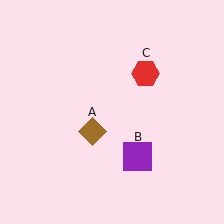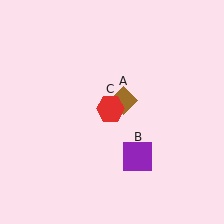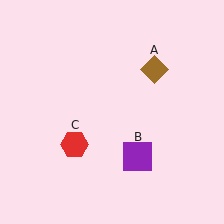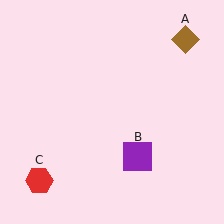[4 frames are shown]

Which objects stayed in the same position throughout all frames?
Purple square (object B) remained stationary.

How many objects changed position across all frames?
2 objects changed position: brown diamond (object A), red hexagon (object C).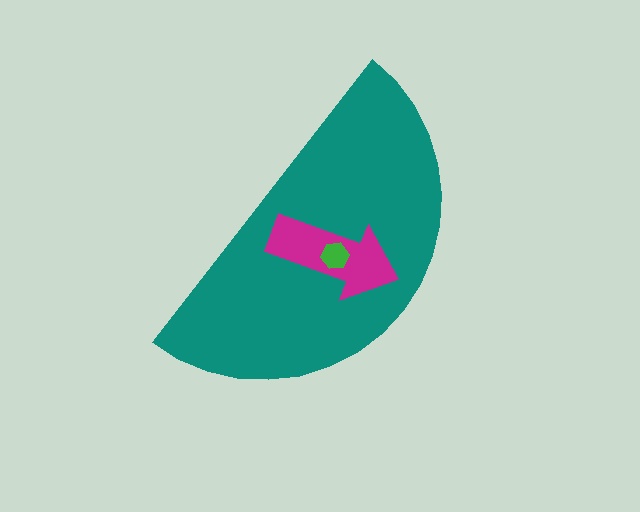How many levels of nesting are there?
3.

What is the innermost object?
The green hexagon.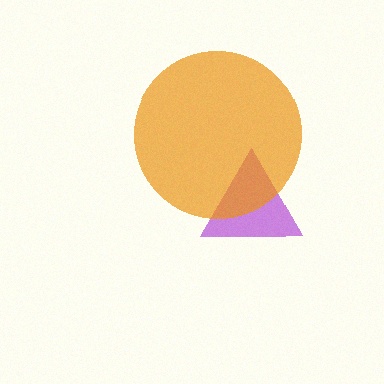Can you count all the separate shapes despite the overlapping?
Yes, there are 2 separate shapes.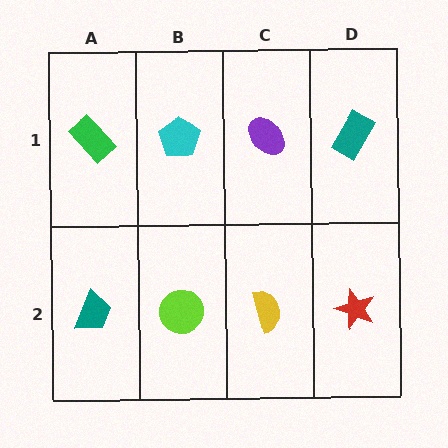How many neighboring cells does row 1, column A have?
2.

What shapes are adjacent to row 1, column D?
A red star (row 2, column D), a purple ellipse (row 1, column C).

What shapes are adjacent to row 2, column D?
A teal rectangle (row 1, column D), a yellow semicircle (row 2, column C).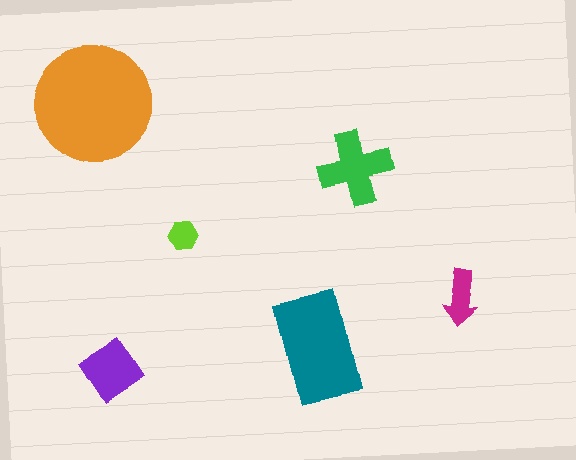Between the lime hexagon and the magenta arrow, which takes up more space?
The magenta arrow.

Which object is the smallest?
The lime hexagon.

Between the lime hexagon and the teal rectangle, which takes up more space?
The teal rectangle.